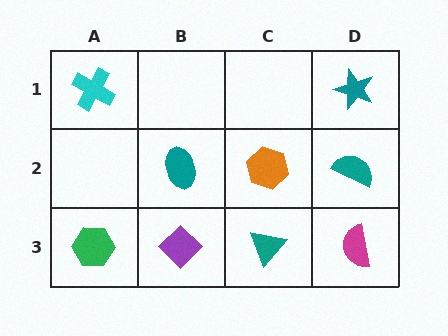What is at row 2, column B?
A teal ellipse.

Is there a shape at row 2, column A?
No, that cell is empty.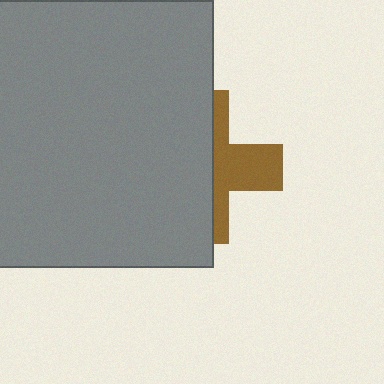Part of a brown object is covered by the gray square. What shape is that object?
It is a cross.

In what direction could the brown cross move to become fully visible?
The brown cross could move right. That would shift it out from behind the gray square entirely.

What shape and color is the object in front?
The object in front is a gray square.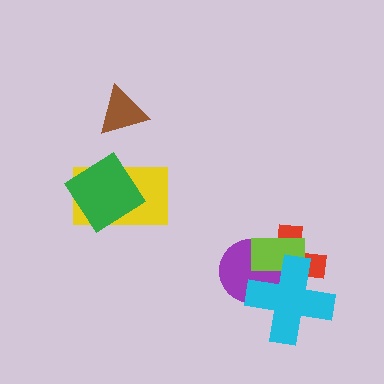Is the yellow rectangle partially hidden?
Yes, it is partially covered by another shape.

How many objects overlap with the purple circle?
3 objects overlap with the purple circle.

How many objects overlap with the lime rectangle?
3 objects overlap with the lime rectangle.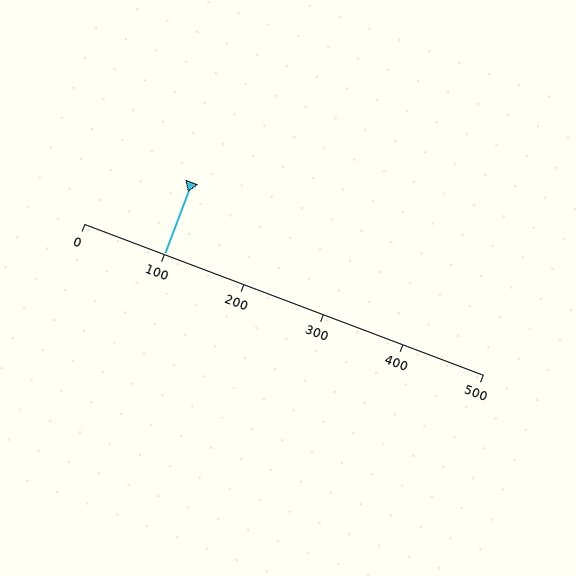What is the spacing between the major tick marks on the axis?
The major ticks are spaced 100 apart.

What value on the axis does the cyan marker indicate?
The marker indicates approximately 100.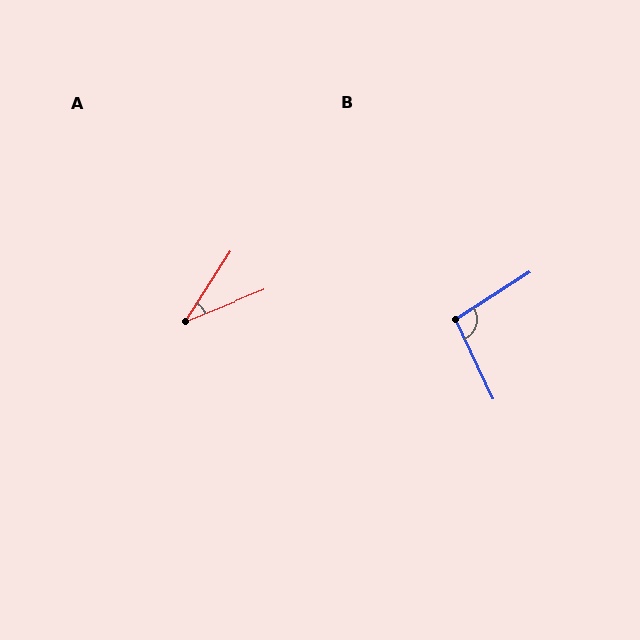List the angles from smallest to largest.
A (35°), B (97°).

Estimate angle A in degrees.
Approximately 35 degrees.